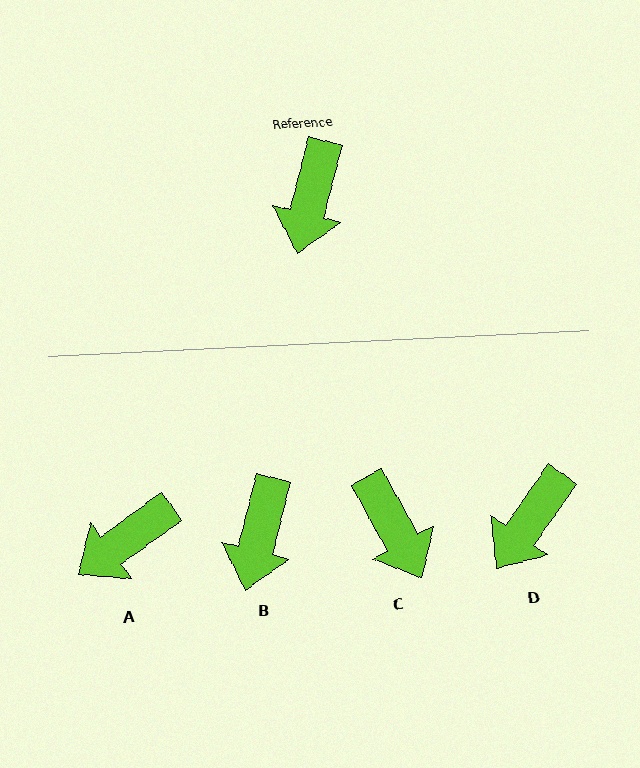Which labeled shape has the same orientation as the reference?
B.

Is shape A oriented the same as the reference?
No, it is off by about 40 degrees.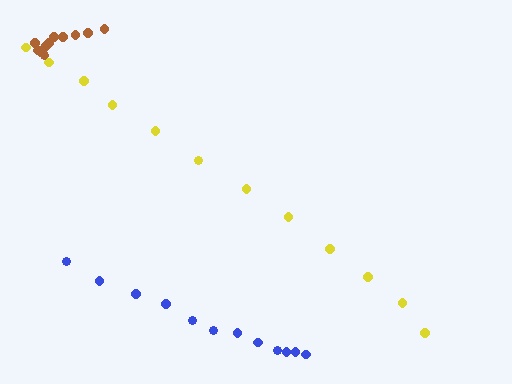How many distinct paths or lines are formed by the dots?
There are 3 distinct paths.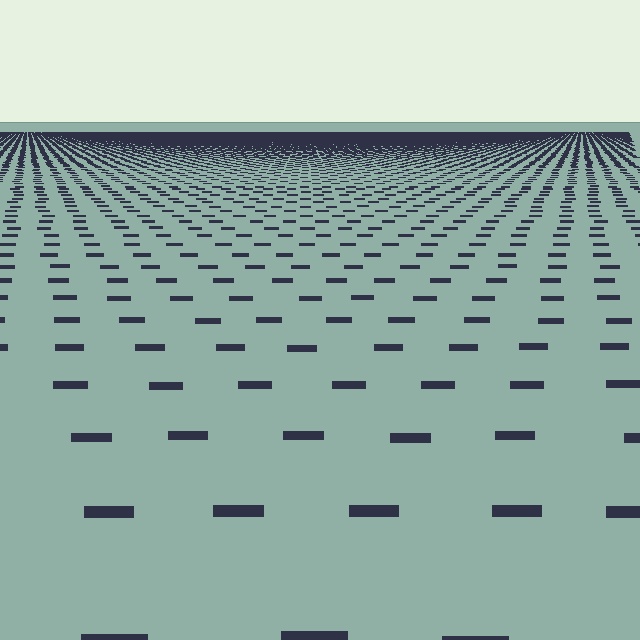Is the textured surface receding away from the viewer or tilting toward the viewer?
The surface is receding away from the viewer. Texture elements get smaller and denser toward the top.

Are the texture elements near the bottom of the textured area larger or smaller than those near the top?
Larger. Near the bottom, elements are closer to the viewer and appear at a bigger on-screen size.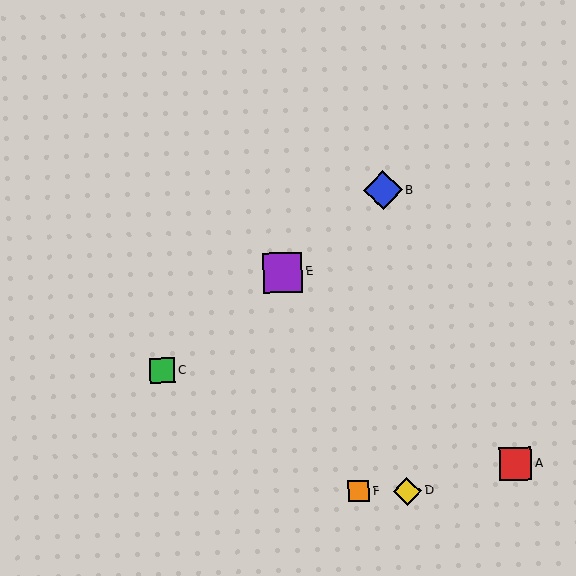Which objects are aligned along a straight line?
Objects B, C, E are aligned along a straight line.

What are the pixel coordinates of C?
Object C is at (162, 371).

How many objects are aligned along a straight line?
3 objects (B, C, E) are aligned along a straight line.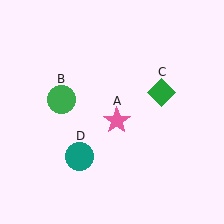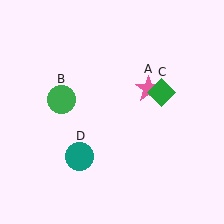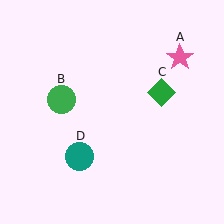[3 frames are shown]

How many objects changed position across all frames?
1 object changed position: pink star (object A).